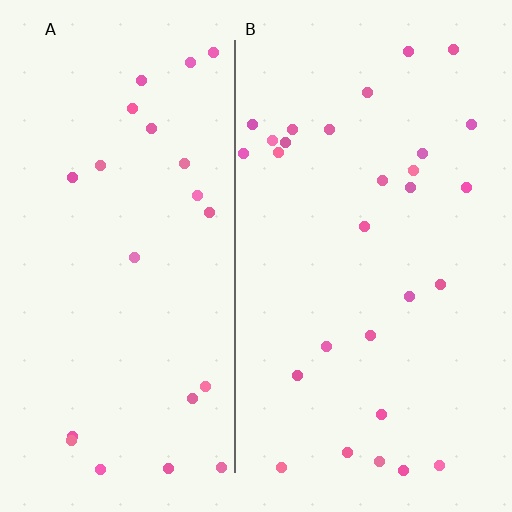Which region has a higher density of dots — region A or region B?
B (the right).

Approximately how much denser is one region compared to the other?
Approximately 1.3× — region B over region A.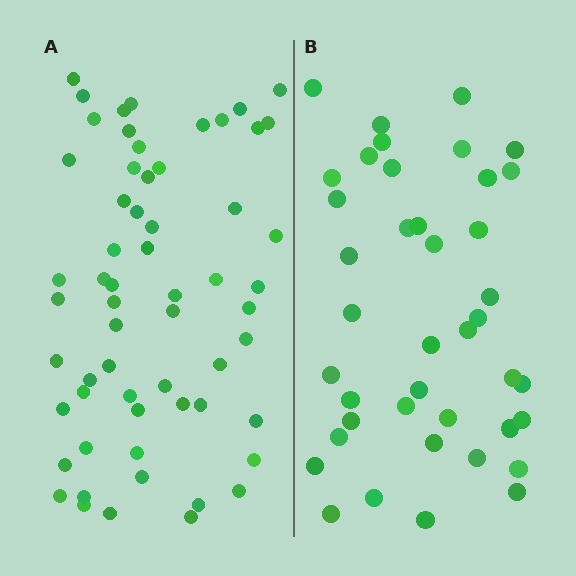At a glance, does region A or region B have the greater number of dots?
Region A (the left region) has more dots.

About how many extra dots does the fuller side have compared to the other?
Region A has approximately 20 more dots than region B.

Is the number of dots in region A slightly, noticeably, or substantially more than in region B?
Region A has substantially more. The ratio is roughly 1.5 to 1.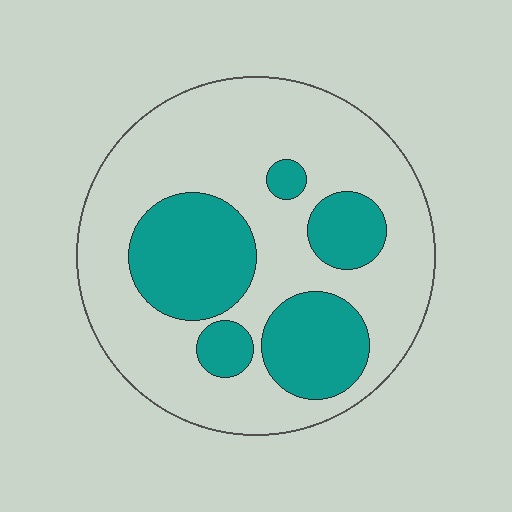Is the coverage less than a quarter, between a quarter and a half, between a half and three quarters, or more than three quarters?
Between a quarter and a half.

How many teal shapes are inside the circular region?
5.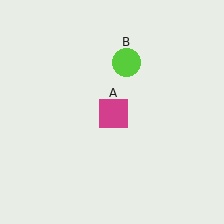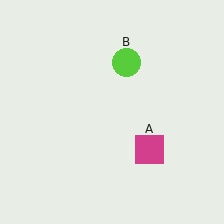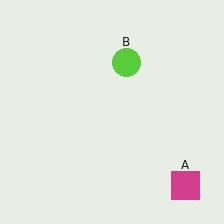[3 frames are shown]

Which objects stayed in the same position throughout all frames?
Lime circle (object B) remained stationary.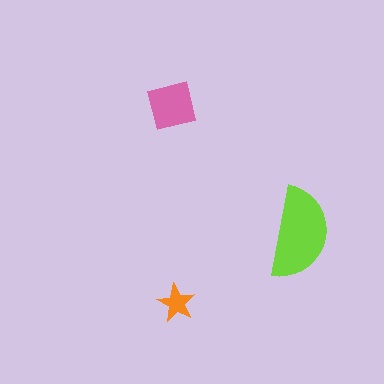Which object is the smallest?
The orange star.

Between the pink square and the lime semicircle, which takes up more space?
The lime semicircle.